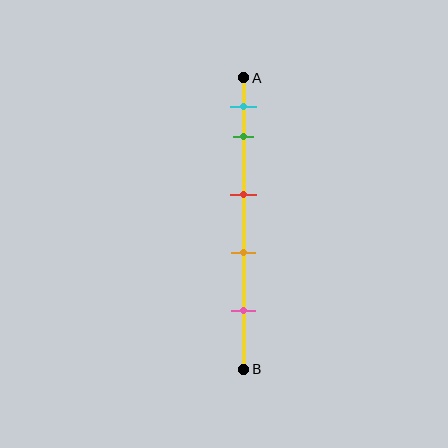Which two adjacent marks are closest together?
The cyan and green marks are the closest adjacent pair.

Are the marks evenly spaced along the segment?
No, the marks are not evenly spaced.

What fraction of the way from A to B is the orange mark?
The orange mark is approximately 60% (0.6) of the way from A to B.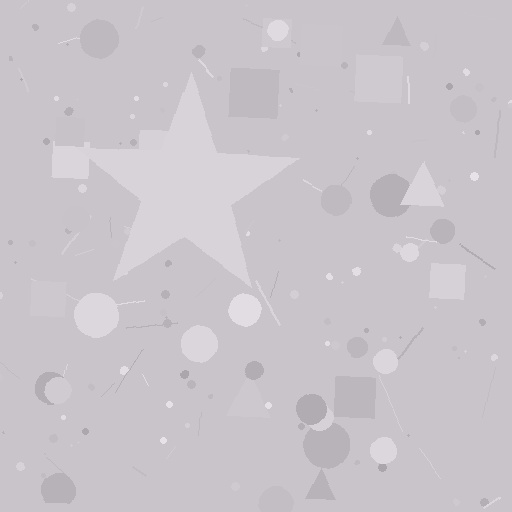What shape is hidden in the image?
A star is hidden in the image.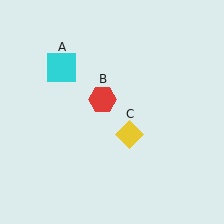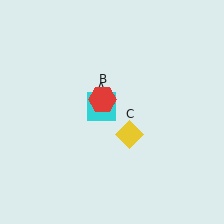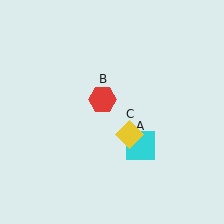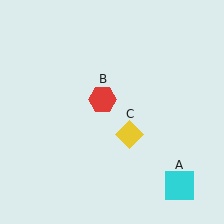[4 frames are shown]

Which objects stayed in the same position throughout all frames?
Red hexagon (object B) and yellow diamond (object C) remained stationary.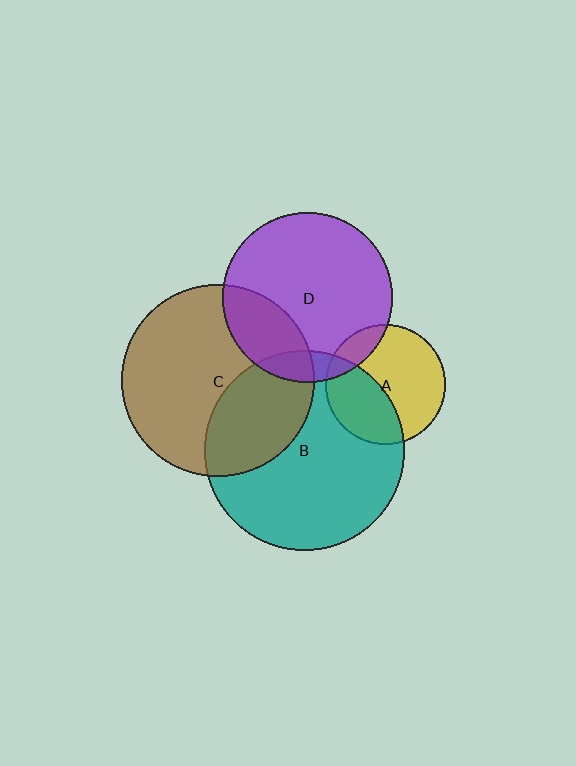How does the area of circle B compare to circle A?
Approximately 2.8 times.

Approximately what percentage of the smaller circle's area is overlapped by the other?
Approximately 40%.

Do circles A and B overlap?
Yes.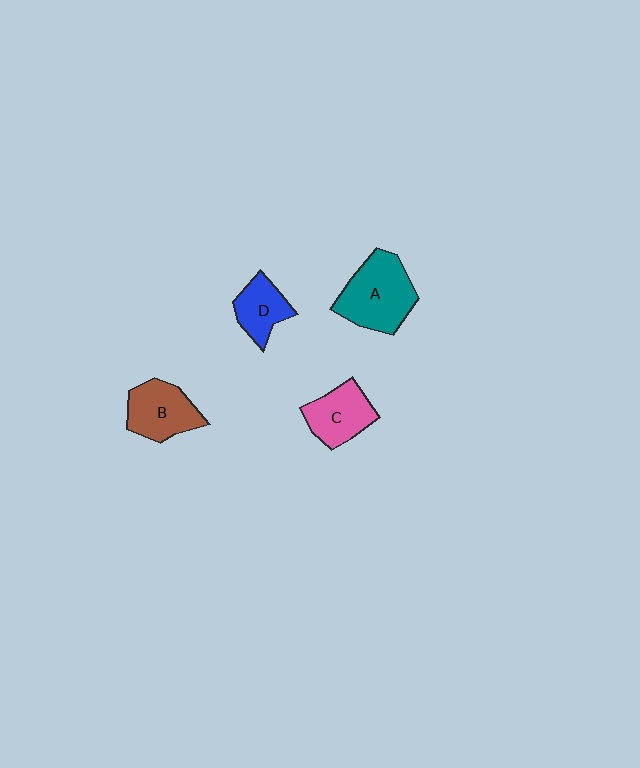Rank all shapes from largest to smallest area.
From largest to smallest: A (teal), B (brown), C (pink), D (blue).